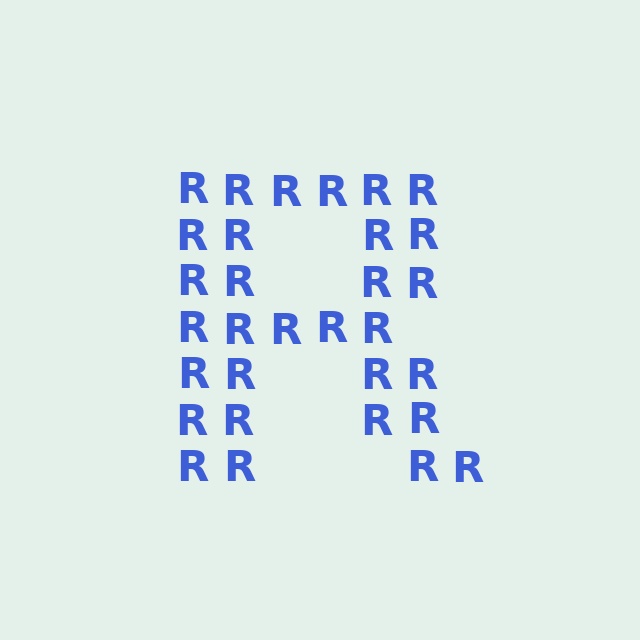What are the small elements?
The small elements are letter R's.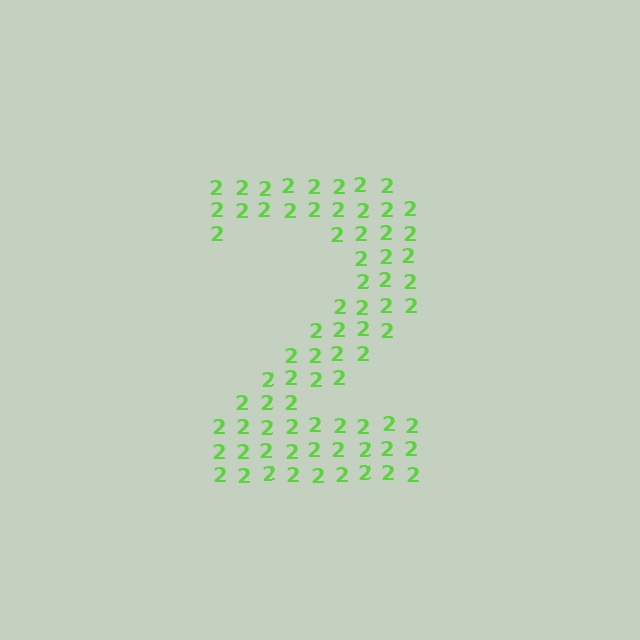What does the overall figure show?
The overall figure shows the digit 2.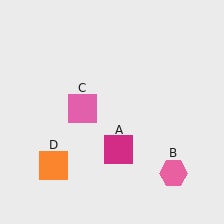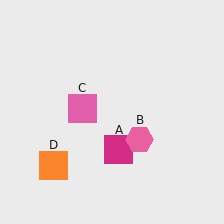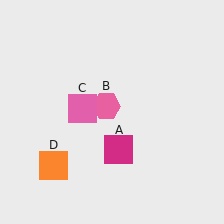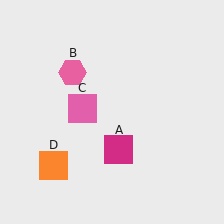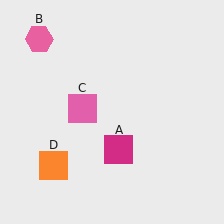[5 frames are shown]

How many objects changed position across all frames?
1 object changed position: pink hexagon (object B).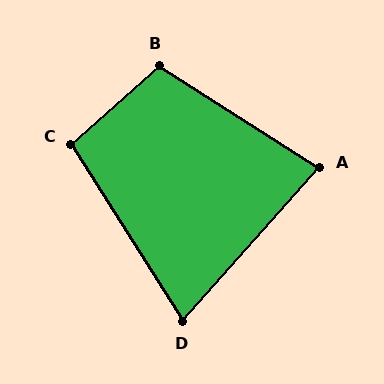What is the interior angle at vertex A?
Approximately 81 degrees (acute).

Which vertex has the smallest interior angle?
D, at approximately 74 degrees.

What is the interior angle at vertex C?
Approximately 99 degrees (obtuse).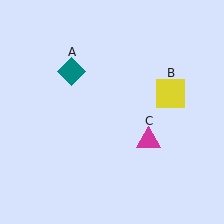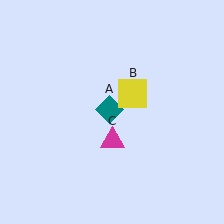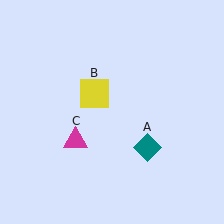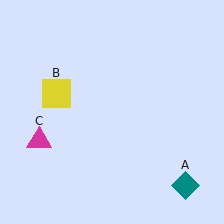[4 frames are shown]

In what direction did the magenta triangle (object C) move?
The magenta triangle (object C) moved left.